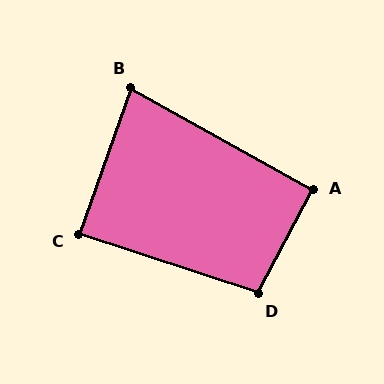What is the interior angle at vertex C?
Approximately 89 degrees (approximately right).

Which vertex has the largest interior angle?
D, at approximately 100 degrees.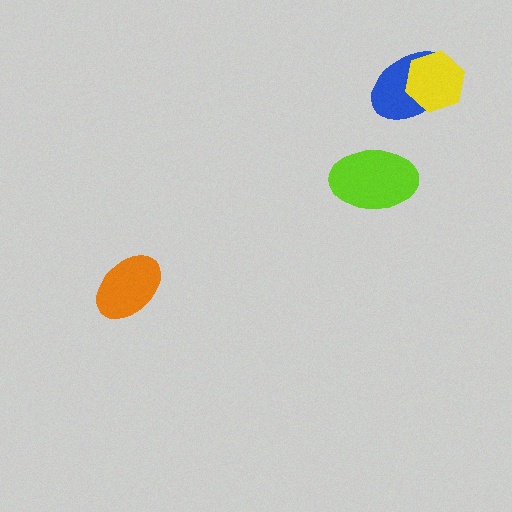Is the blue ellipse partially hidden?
Yes, it is partially covered by another shape.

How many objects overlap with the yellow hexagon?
1 object overlaps with the yellow hexagon.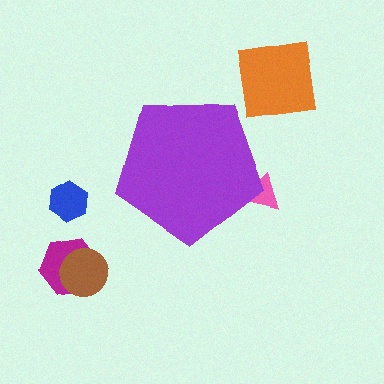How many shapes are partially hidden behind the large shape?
1 shape is partially hidden.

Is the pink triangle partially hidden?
Yes, the pink triangle is partially hidden behind the purple pentagon.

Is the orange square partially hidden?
No, the orange square is fully visible.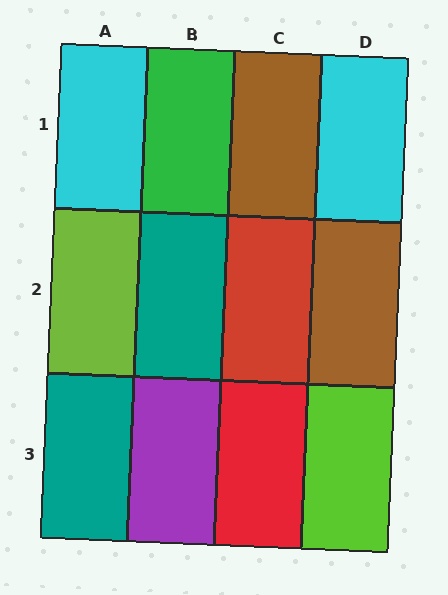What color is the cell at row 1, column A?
Cyan.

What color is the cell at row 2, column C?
Red.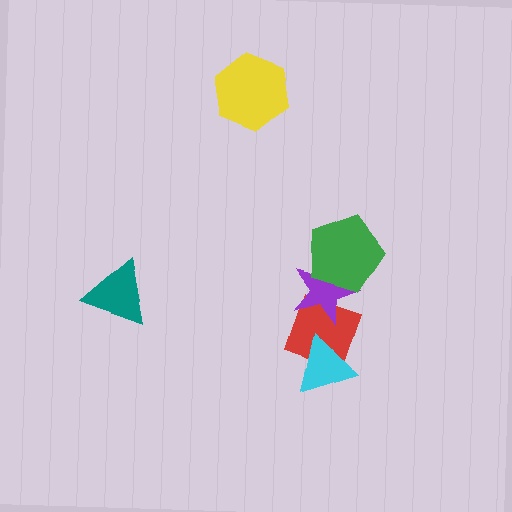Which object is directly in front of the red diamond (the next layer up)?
The purple star is directly in front of the red diamond.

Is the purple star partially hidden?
Yes, it is partially covered by another shape.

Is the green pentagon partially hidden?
No, no other shape covers it.